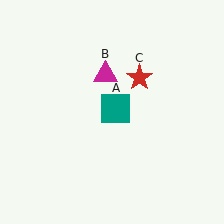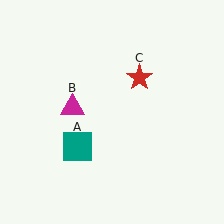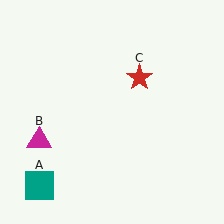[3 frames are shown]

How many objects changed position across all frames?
2 objects changed position: teal square (object A), magenta triangle (object B).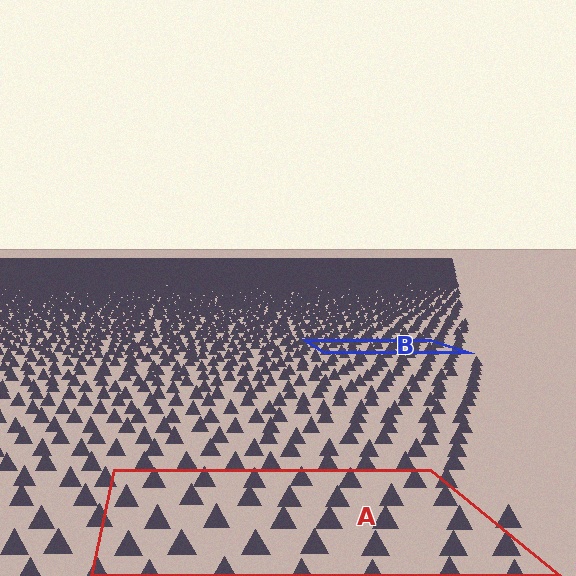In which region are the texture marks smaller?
The texture marks are smaller in region B, because it is farther away.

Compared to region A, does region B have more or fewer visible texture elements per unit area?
Region B has more texture elements per unit area — they are packed more densely because it is farther away.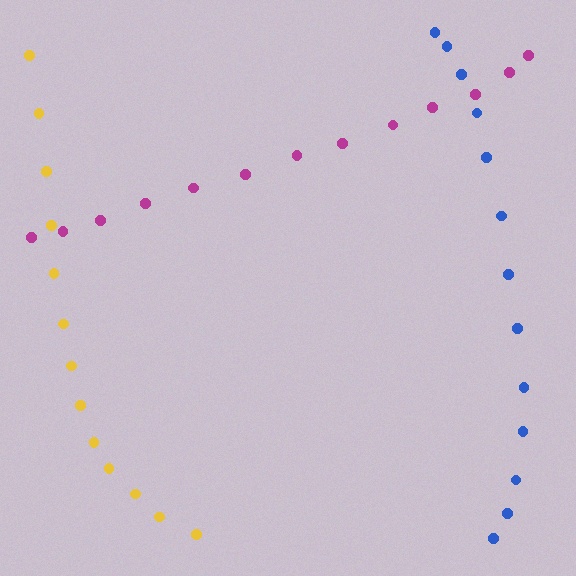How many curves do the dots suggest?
There are 3 distinct paths.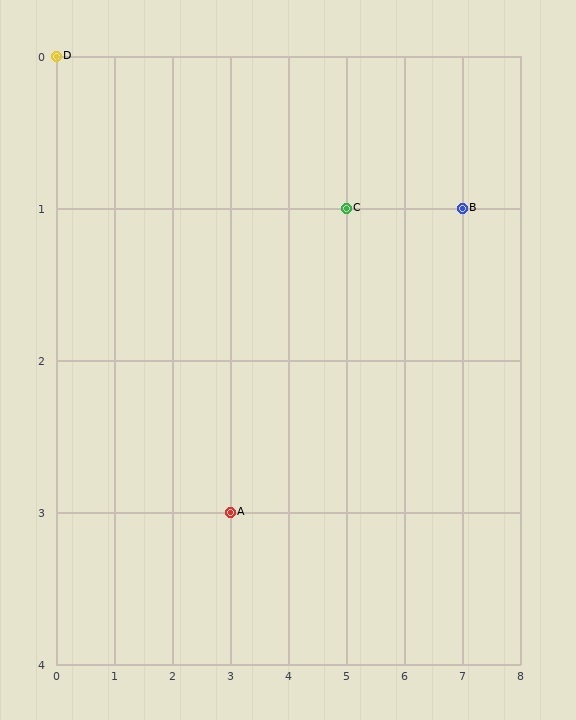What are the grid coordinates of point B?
Point B is at grid coordinates (7, 1).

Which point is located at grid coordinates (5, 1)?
Point C is at (5, 1).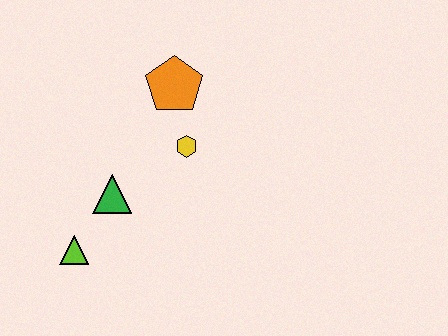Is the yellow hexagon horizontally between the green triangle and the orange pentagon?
No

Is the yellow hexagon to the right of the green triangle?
Yes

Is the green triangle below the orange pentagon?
Yes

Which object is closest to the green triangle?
The lime triangle is closest to the green triangle.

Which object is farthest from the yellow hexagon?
The lime triangle is farthest from the yellow hexagon.